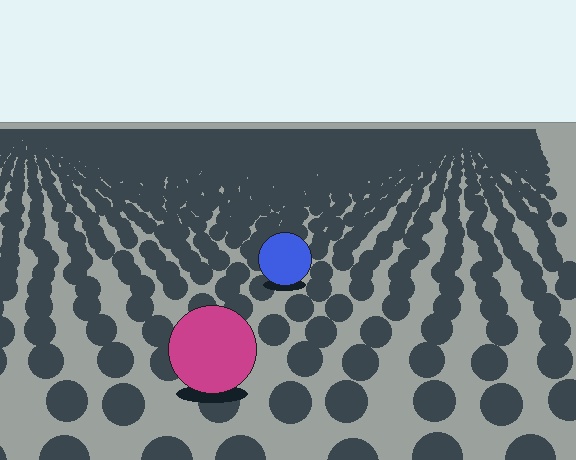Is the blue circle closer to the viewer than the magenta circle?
No. The magenta circle is closer — you can tell from the texture gradient: the ground texture is coarser near it.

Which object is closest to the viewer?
The magenta circle is closest. The texture marks near it are larger and more spread out.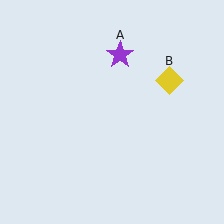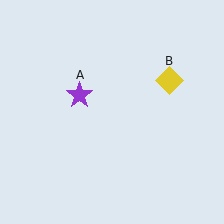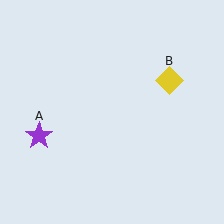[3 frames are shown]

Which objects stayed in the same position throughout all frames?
Yellow diamond (object B) remained stationary.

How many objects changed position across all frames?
1 object changed position: purple star (object A).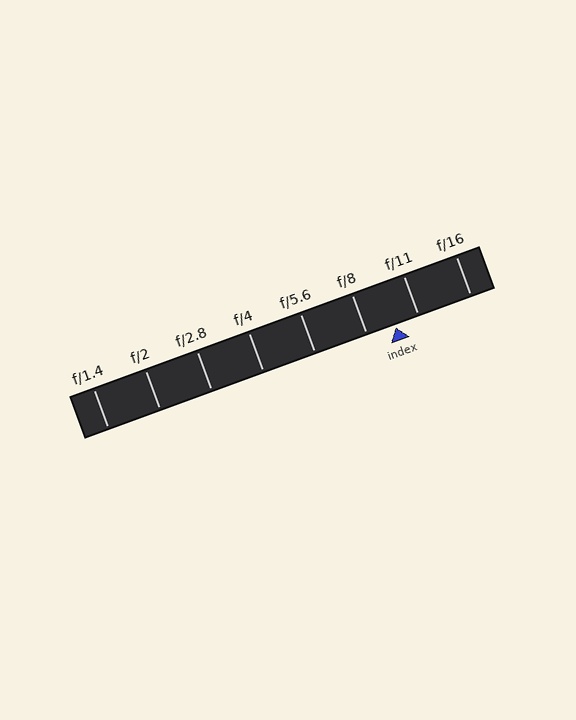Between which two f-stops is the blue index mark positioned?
The index mark is between f/8 and f/11.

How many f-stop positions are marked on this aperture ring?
There are 8 f-stop positions marked.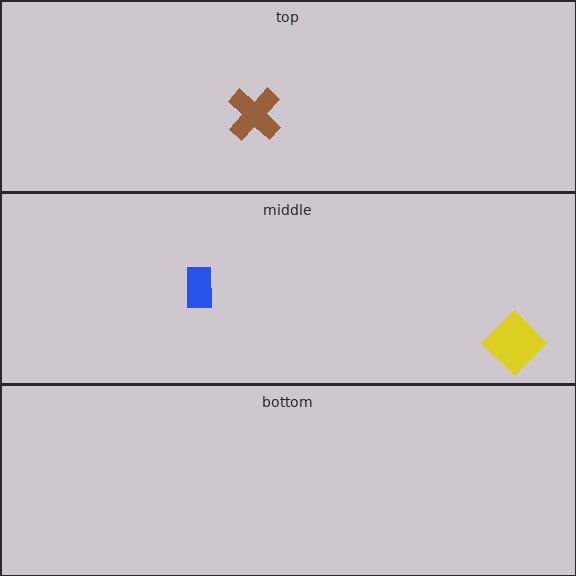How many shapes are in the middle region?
2.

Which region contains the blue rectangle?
The middle region.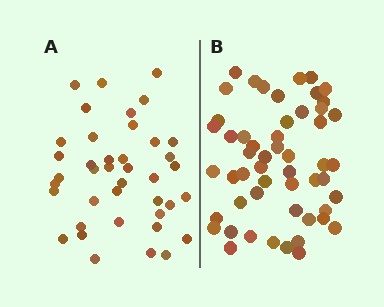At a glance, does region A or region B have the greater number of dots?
Region B (the right region) has more dots.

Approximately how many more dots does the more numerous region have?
Region B has approximately 15 more dots than region A.